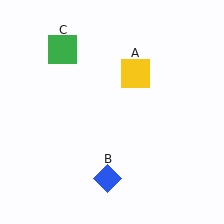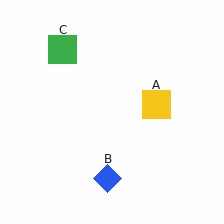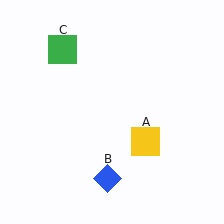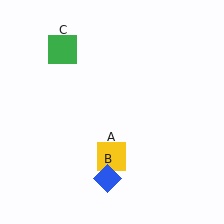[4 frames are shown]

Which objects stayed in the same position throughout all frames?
Blue diamond (object B) and green square (object C) remained stationary.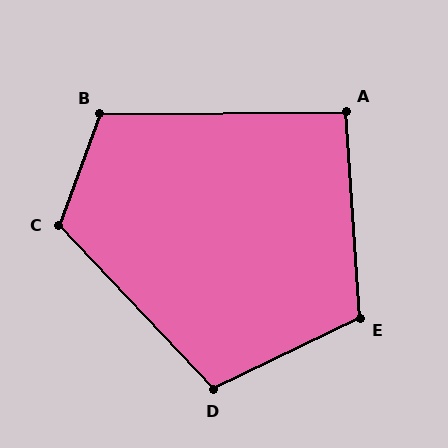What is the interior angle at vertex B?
Approximately 111 degrees (obtuse).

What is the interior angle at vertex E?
Approximately 112 degrees (obtuse).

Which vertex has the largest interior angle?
C, at approximately 116 degrees.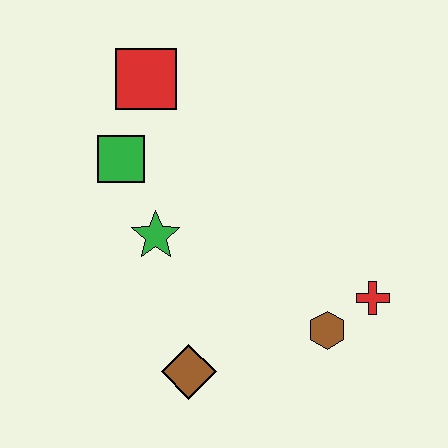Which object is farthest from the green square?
The red cross is farthest from the green square.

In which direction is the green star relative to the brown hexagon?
The green star is to the left of the brown hexagon.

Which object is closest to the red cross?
The brown hexagon is closest to the red cross.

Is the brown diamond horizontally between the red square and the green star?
No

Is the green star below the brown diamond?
No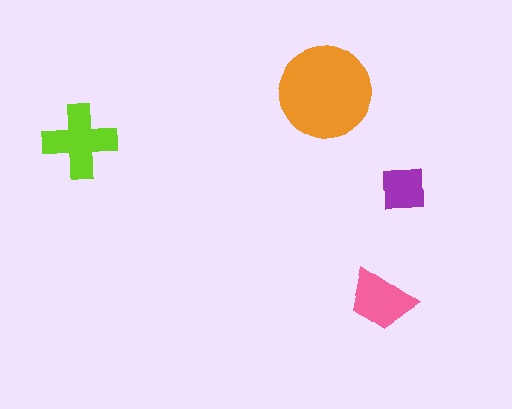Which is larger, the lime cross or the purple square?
The lime cross.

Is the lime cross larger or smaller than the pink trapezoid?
Larger.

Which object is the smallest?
The purple square.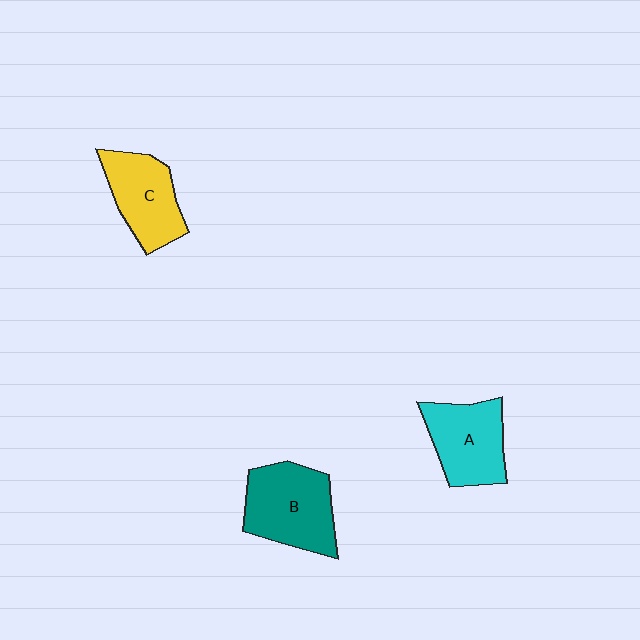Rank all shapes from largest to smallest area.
From largest to smallest: B (teal), A (cyan), C (yellow).